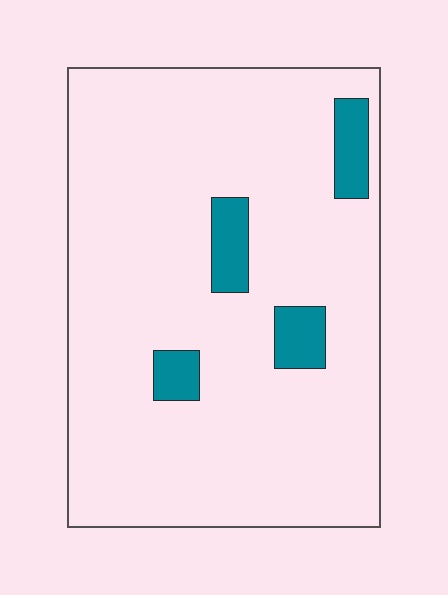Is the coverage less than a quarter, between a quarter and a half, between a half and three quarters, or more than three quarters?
Less than a quarter.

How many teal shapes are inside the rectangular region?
4.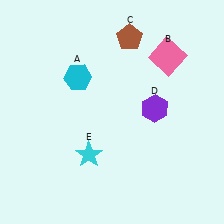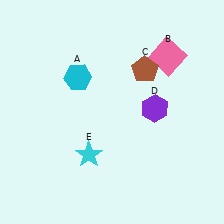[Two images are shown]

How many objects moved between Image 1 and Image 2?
1 object moved between the two images.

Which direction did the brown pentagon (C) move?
The brown pentagon (C) moved down.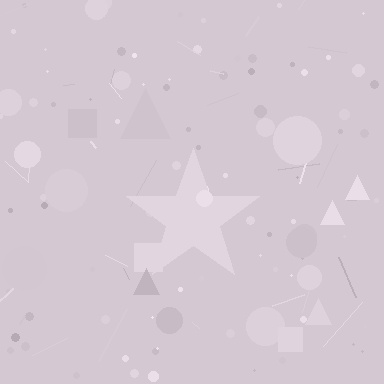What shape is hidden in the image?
A star is hidden in the image.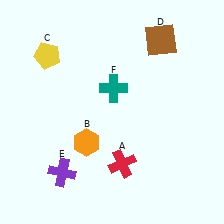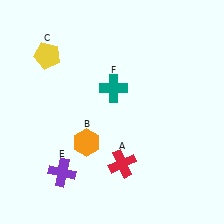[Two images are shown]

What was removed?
The brown square (D) was removed in Image 2.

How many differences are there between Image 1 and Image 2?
There is 1 difference between the two images.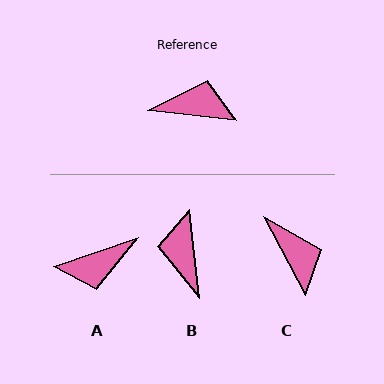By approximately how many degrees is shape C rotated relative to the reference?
Approximately 56 degrees clockwise.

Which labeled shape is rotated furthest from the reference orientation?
A, about 155 degrees away.